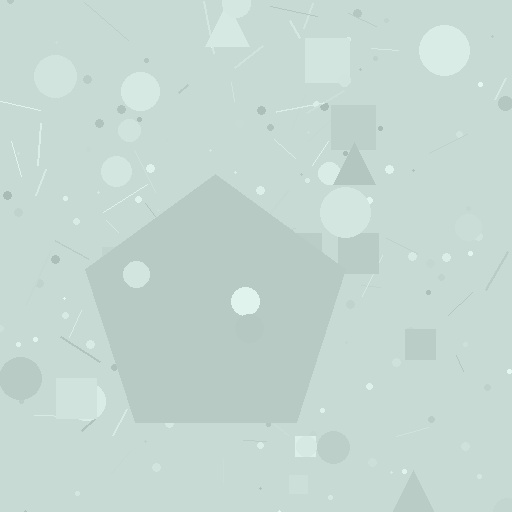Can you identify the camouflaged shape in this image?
The camouflaged shape is a pentagon.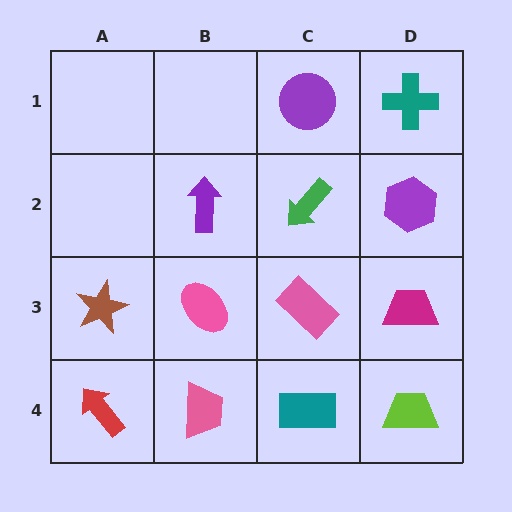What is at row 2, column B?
A purple arrow.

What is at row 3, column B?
A pink ellipse.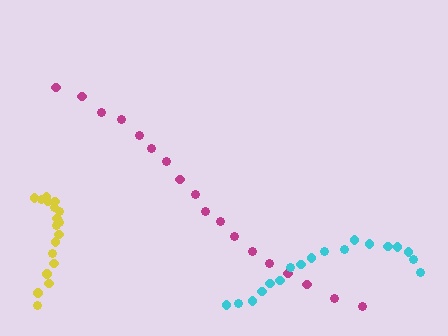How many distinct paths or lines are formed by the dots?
There are 3 distinct paths.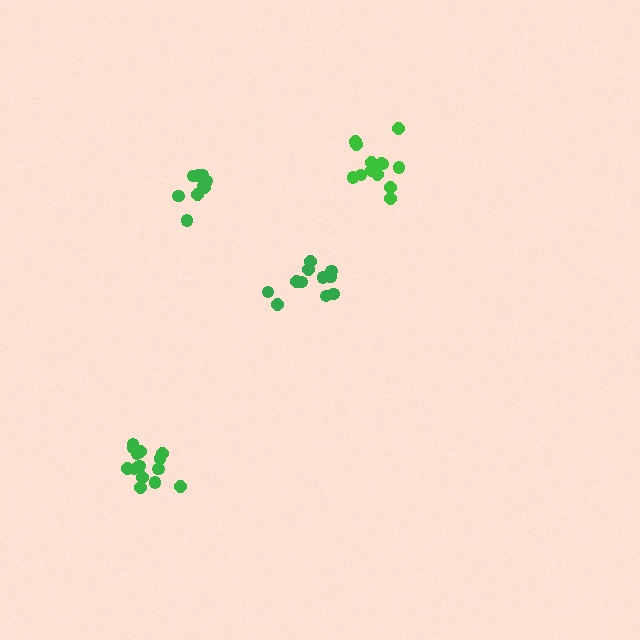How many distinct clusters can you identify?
There are 4 distinct clusters.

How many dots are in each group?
Group 1: 10 dots, Group 2: 14 dots, Group 3: 13 dots, Group 4: 11 dots (48 total).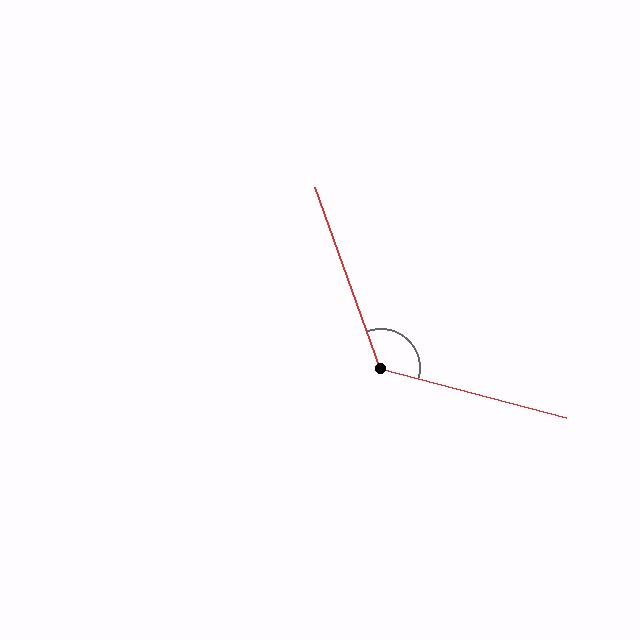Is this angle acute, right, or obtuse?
It is obtuse.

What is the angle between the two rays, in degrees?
Approximately 125 degrees.